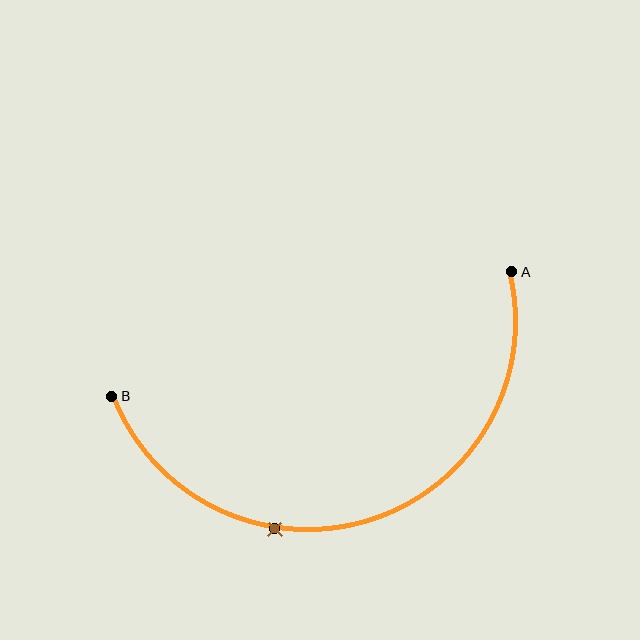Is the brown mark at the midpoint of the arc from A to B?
No. The brown mark lies on the arc but is closer to endpoint B. The arc midpoint would be at the point on the curve equidistant along the arc from both A and B.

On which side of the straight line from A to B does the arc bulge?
The arc bulges below the straight line connecting A and B.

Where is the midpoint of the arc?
The arc midpoint is the point on the curve farthest from the straight line joining A and B. It sits below that line.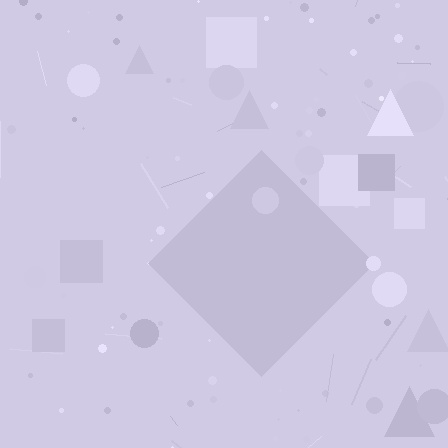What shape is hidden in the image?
A diamond is hidden in the image.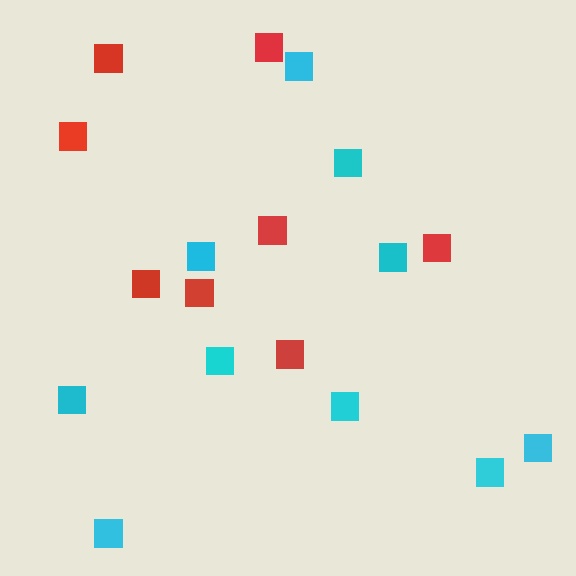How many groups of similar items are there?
There are 2 groups: one group of red squares (8) and one group of cyan squares (10).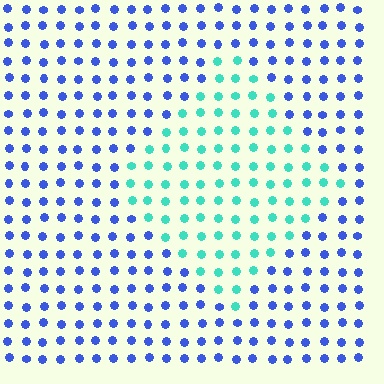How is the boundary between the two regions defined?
The boundary is defined purely by a slight shift in hue (about 62 degrees). Spacing, size, and orientation are identical on both sides.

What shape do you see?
I see a diamond.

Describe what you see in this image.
The image is filled with small blue elements in a uniform arrangement. A diamond-shaped region is visible where the elements are tinted to a slightly different hue, forming a subtle color boundary.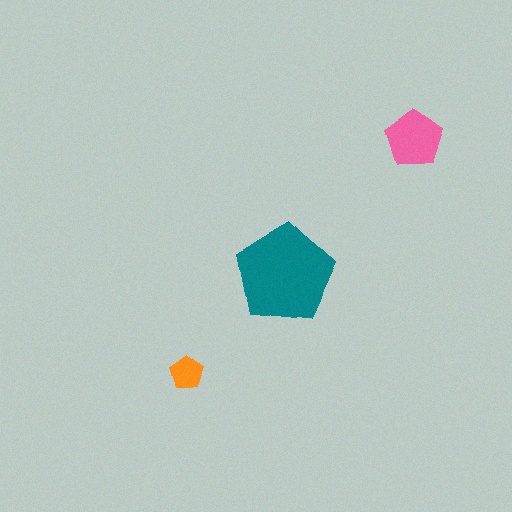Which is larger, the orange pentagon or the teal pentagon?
The teal one.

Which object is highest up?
The pink pentagon is topmost.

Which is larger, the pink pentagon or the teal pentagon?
The teal one.